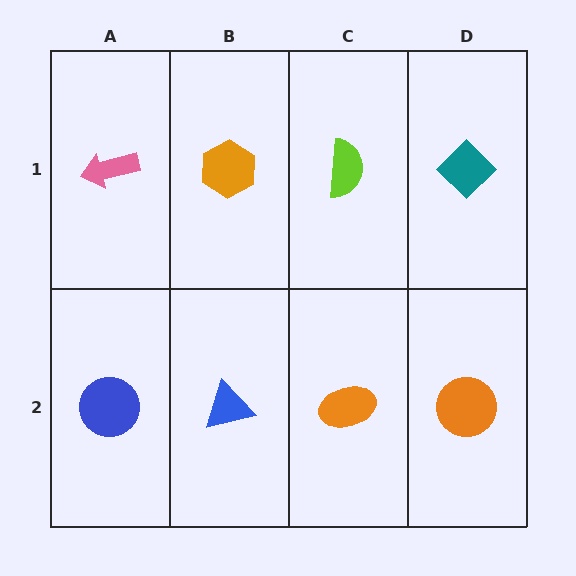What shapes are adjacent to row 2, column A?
A pink arrow (row 1, column A), a blue triangle (row 2, column B).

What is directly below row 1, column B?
A blue triangle.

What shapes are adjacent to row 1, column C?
An orange ellipse (row 2, column C), an orange hexagon (row 1, column B), a teal diamond (row 1, column D).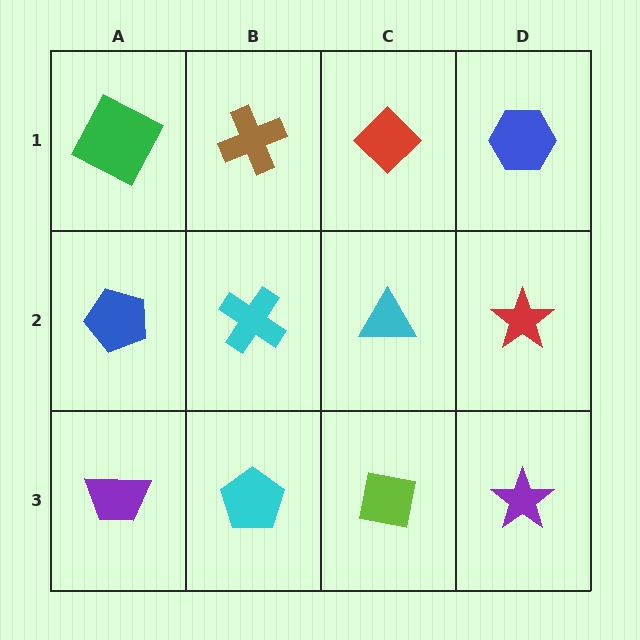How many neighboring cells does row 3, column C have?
3.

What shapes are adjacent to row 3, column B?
A cyan cross (row 2, column B), a purple trapezoid (row 3, column A), a lime square (row 3, column C).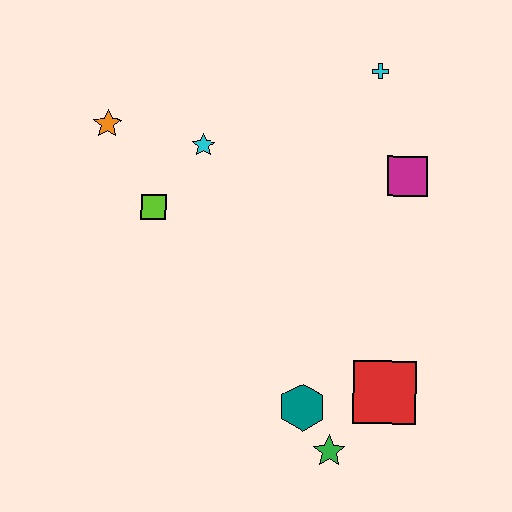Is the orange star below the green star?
No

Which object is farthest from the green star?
The orange star is farthest from the green star.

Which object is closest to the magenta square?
The cyan cross is closest to the magenta square.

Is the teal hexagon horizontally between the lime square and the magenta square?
Yes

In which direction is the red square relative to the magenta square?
The red square is below the magenta square.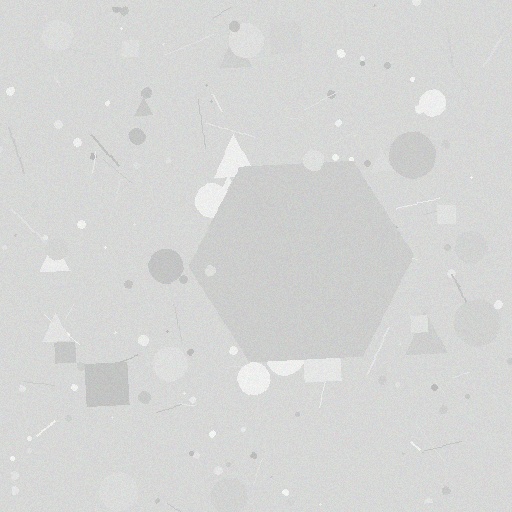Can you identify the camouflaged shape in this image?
The camouflaged shape is a hexagon.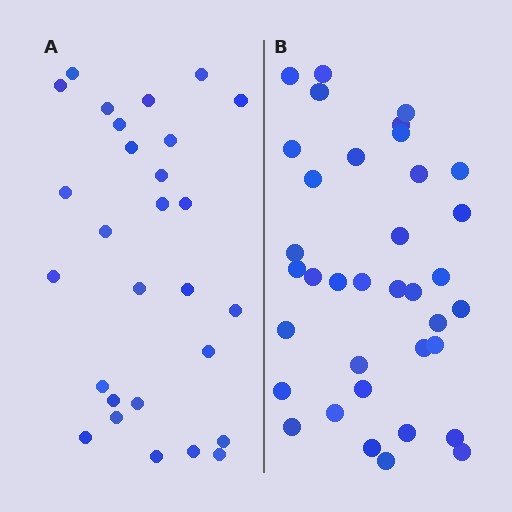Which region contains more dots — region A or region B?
Region B (the right region) has more dots.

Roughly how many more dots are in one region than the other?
Region B has roughly 8 or so more dots than region A.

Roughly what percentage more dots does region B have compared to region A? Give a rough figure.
About 30% more.